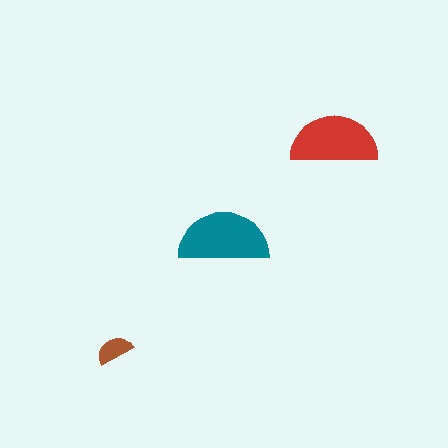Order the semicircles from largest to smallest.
the teal one, the red one, the brown one.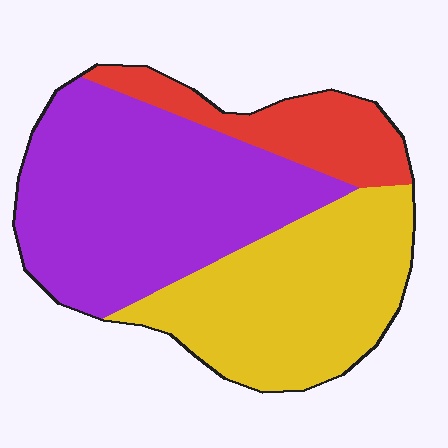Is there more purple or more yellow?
Purple.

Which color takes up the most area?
Purple, at roughly 50%.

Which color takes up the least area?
Red, at roughly 15%.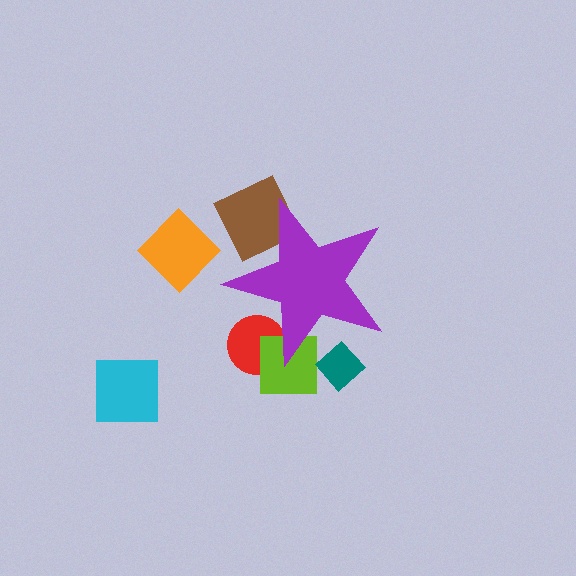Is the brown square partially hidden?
Yes, the brown square is partially hidden behind the purple star.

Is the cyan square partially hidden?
No, the cyan square is fully visible.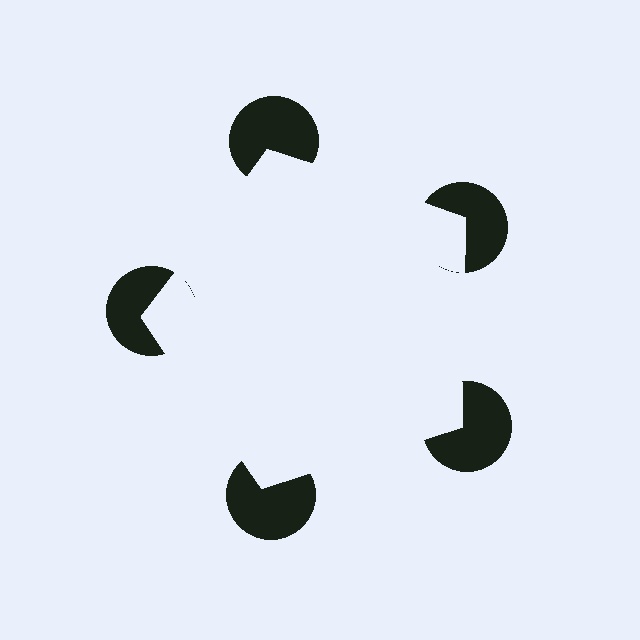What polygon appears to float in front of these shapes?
An illusory pentagon — its edges are inferred from the aligned wedge cuts in the pac-man discs, not physically drawn.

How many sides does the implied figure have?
5 sides.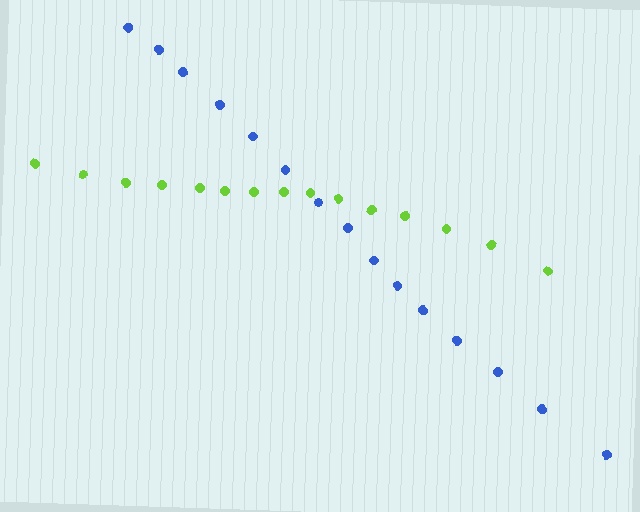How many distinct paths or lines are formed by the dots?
There are 2 distinct paths.